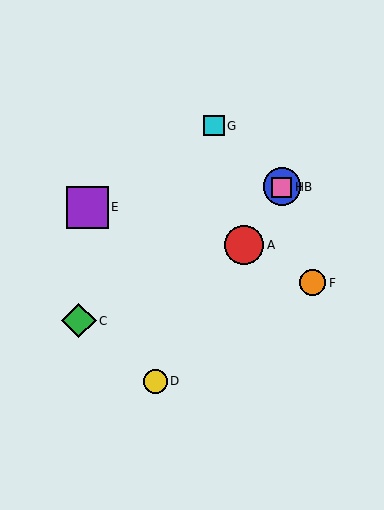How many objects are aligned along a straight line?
4 objects (A, B, D, H) are aligned along a straight line.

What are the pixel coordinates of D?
Object D is at (155, 381).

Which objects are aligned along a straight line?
Objects A, B, D, H are aligned along a straight line.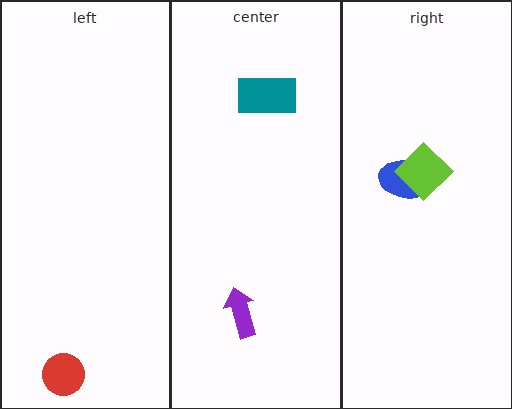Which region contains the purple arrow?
The center region.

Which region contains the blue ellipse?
The right region.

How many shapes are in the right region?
2.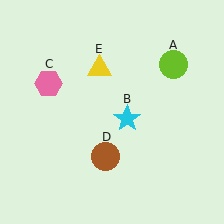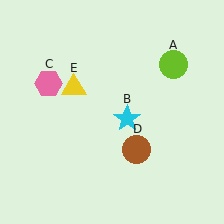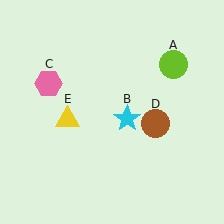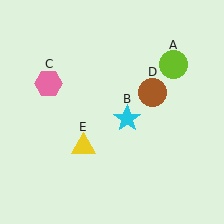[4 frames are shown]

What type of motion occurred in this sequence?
The brown circle (object D), yellow triangle (object E) rotated counterclockwise around the center of the scene.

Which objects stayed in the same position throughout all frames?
Lime circle (object A) and cyan star (object B) and pink hexagon (object C) remained stationary.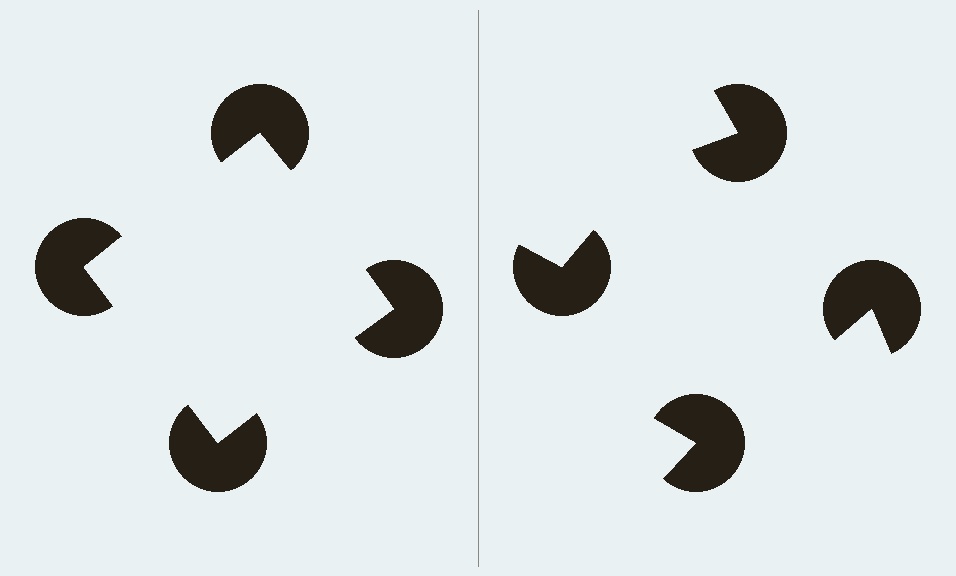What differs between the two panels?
The pac-man discs are positioned identically on both sides; only the wedge orientations differ. On the left they align to a square; on the right they are misaligned.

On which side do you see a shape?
An illusory square appears on the left side. On the right side the wedge cuts are rotated, so no coherent shape forms.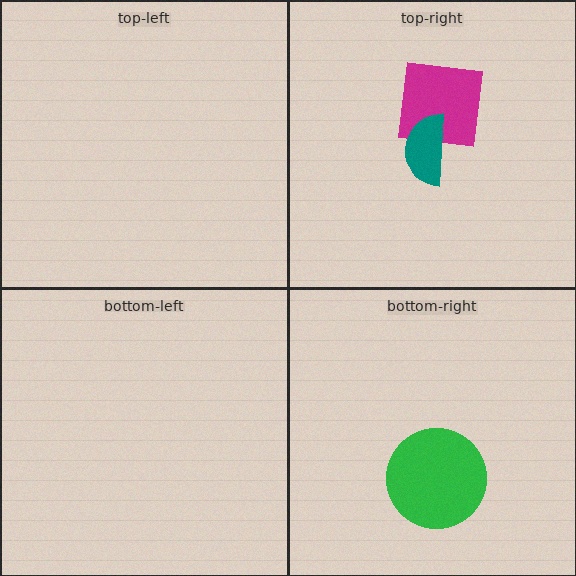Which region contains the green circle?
The bottom-right region.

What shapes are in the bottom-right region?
The green circle.